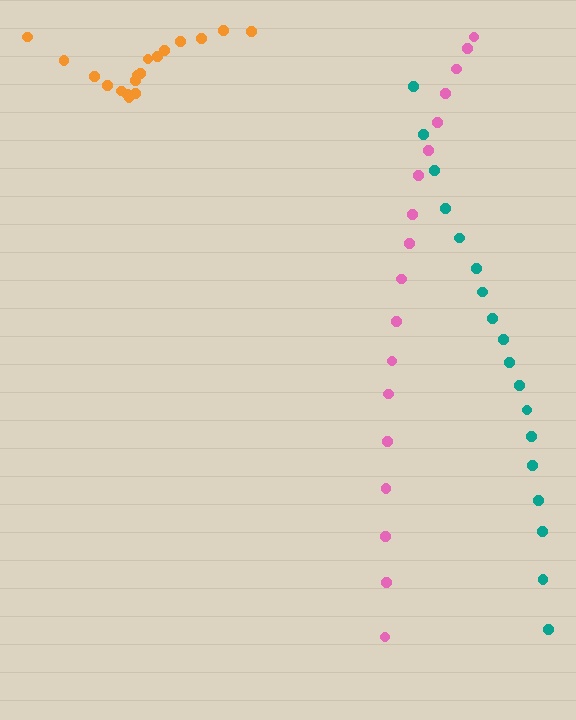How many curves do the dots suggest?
There are 3 distinct paths.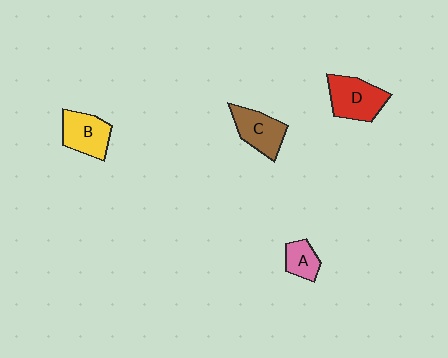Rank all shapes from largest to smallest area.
From largest to smallest: D (red), B (yellow), C (brown), A (pink).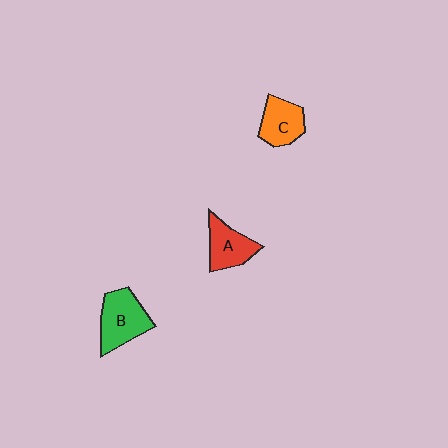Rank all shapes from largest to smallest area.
From largest to smallest: B (green), A (red), C (orange).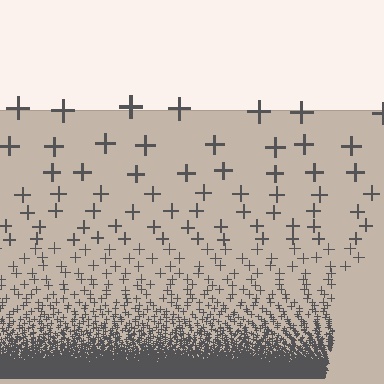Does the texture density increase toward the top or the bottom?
Density increases toward the bottom.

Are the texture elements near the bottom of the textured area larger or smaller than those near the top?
Smaller. The gradient is inverted — elements near the bottom are smaller and denser.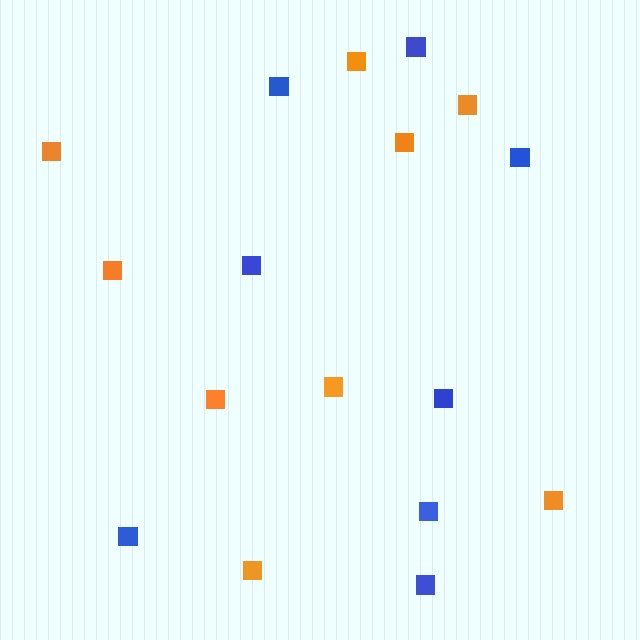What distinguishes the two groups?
There are 2 groups: one group of orange squares (9) and one group of blue squares (8).